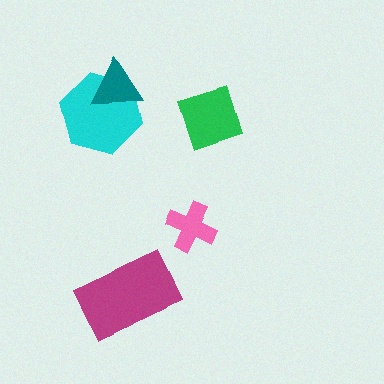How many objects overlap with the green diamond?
0 objects overlap with the green diamond.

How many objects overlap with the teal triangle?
1 object overlaps with the teal triangle.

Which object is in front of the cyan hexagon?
The teal triangle is in front of the cyan hexagon.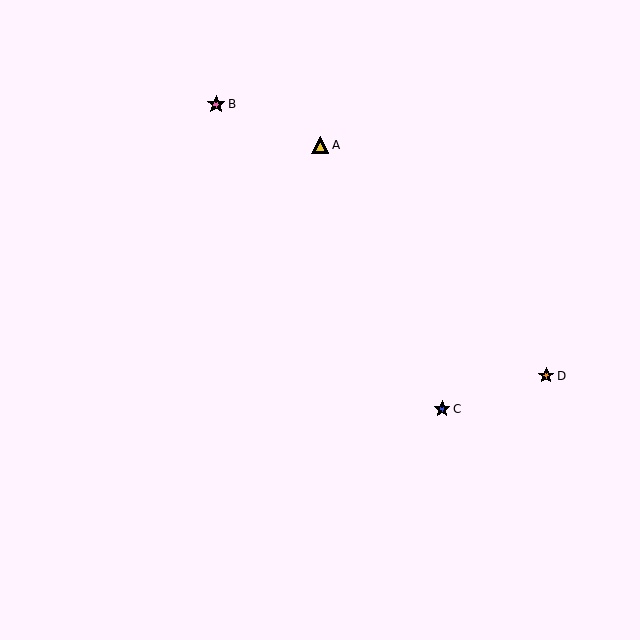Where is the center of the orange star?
The center of the orange star is at (546, 376).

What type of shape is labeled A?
Shape A is a yellow triangle.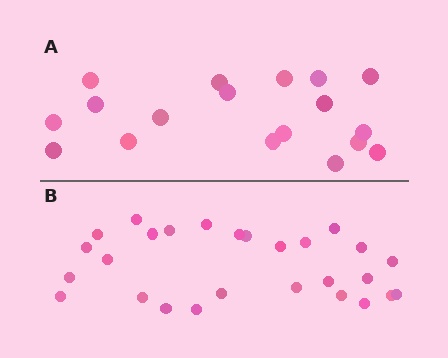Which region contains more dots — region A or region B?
Region B (the bottom region) has more dots.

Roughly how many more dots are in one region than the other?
Region B has roughly 8 or so more dots than region A.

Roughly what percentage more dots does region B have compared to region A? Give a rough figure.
About 50% more.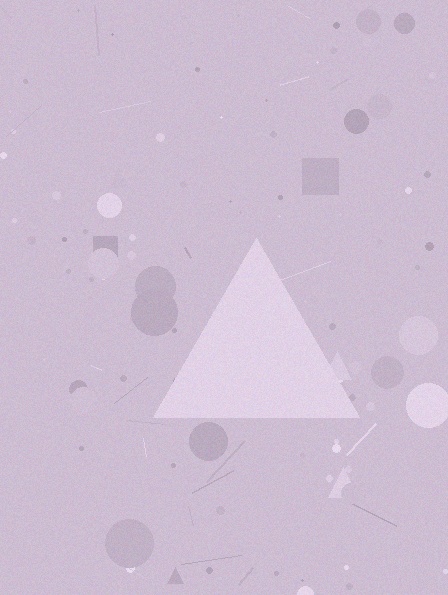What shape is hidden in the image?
A triangle is hidden in the image.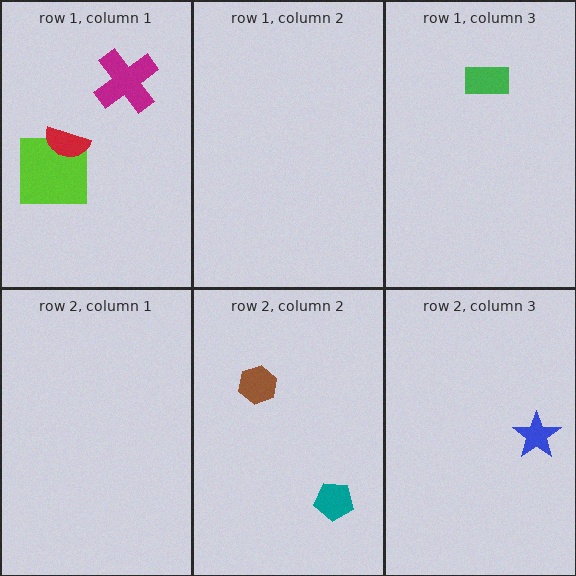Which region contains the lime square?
The row 1, column 1 region.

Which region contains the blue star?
The row 2, column 3 region.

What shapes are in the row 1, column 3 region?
The green rectangle.